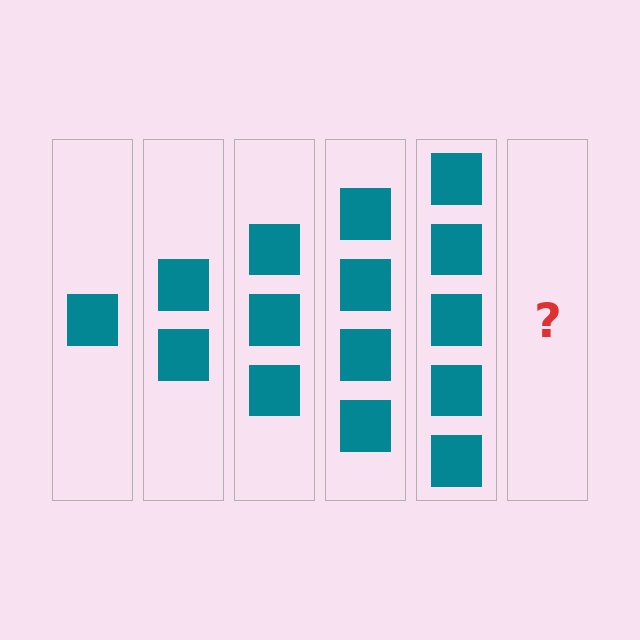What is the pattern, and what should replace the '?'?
The pattern is that each step adds one more square. The '?' should be 6 squares.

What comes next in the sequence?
The next element should be 6 squares.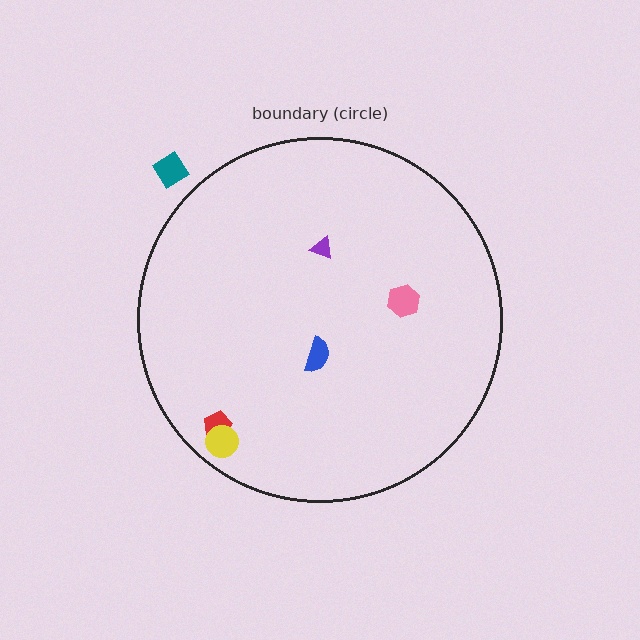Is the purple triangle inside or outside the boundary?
Inside.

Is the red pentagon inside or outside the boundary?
Inside.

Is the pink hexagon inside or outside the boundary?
Inside.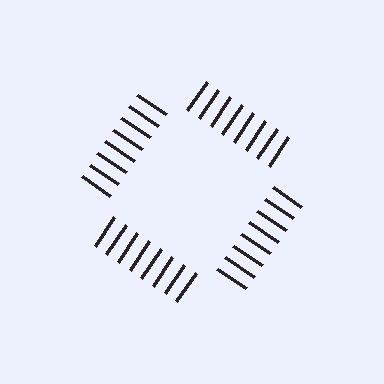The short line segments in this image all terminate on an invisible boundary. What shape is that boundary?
An illusory square — the line segments terminate on its edges but no continuous stroke is drawn.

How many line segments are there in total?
32 — 8 along each of the 4 edges.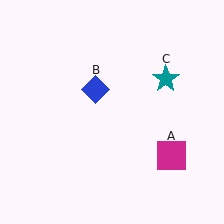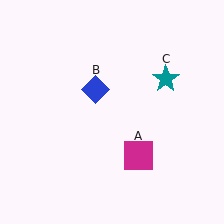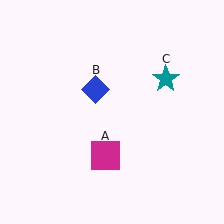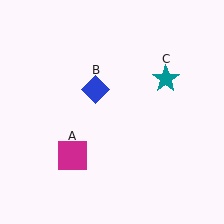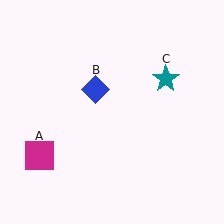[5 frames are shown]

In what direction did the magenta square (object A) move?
The magenta square (object A) moved left.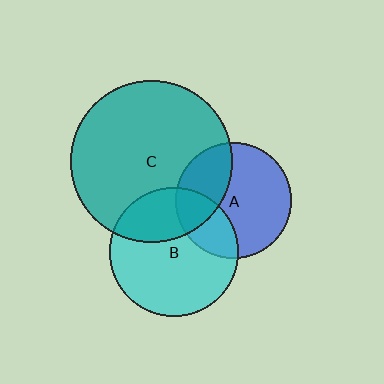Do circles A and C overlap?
Yes.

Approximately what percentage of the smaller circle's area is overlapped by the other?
Approximately 30%.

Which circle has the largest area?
Circle C (teal).